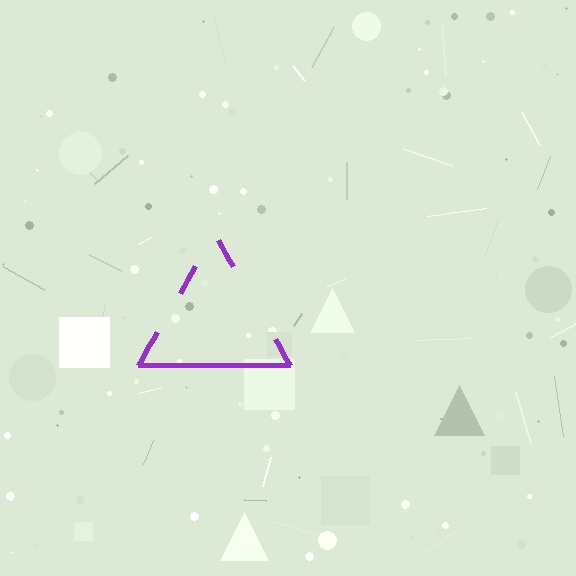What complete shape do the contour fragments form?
The contour fragments form a triangle.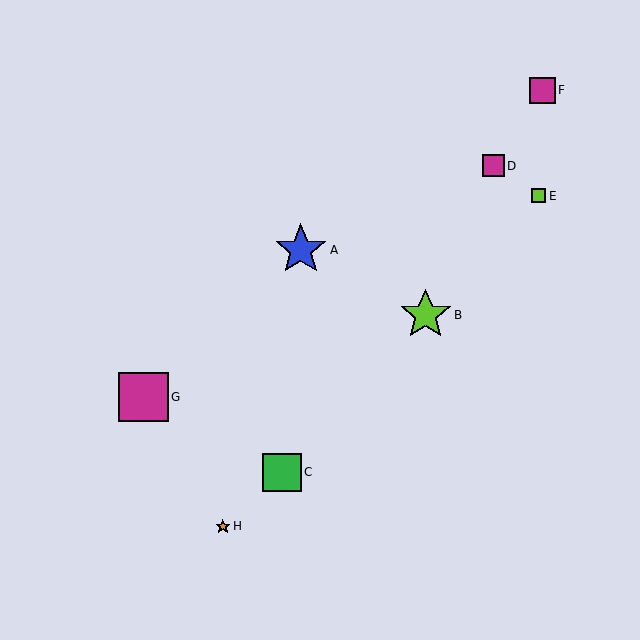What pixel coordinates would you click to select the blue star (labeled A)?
Click at (301, 250) to select the blue star A.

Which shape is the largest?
The blue star (labeled A) is the largest.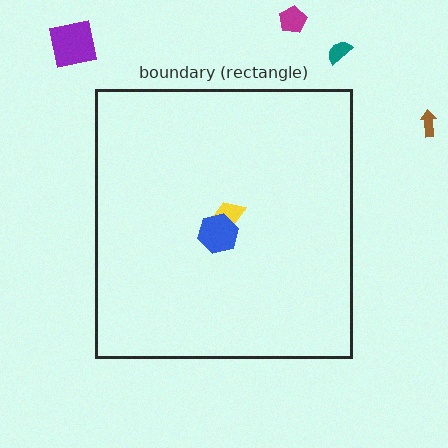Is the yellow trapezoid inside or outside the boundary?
Inside.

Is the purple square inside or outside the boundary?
Outside.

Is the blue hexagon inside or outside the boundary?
Inside.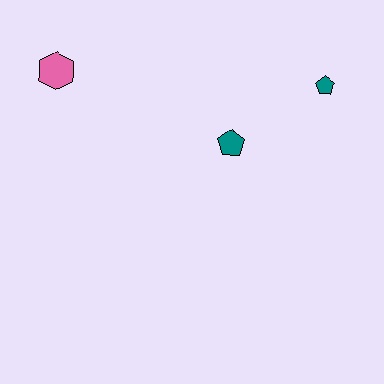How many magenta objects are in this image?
There are no magenta objects.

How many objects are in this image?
There are 3 objects.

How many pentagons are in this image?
There are 2 pentagons.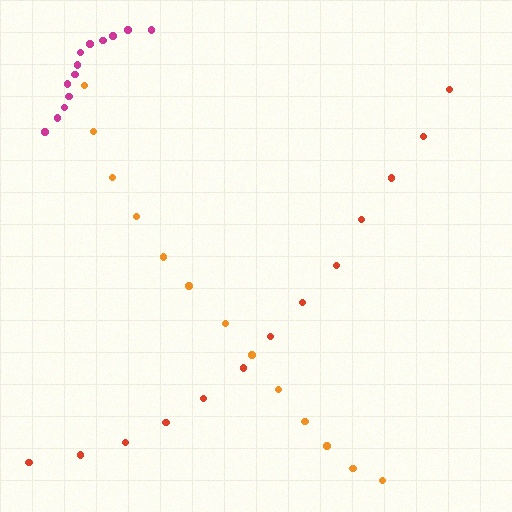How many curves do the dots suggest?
There are 3 distinct paths.